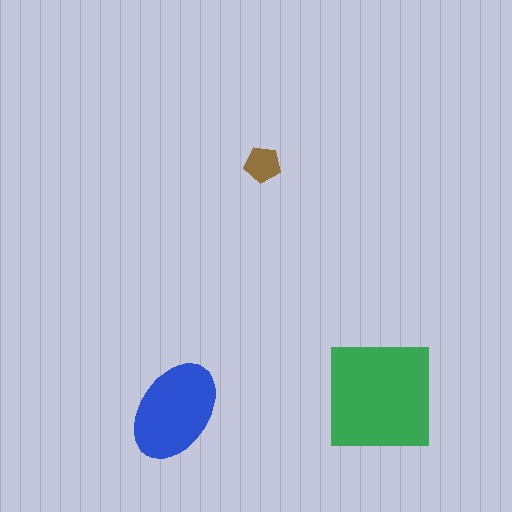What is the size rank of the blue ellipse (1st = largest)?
2nd.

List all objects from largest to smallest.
The green square, the blue ellipse, the brown pentagon.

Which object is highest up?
The brown pentagon is topmost.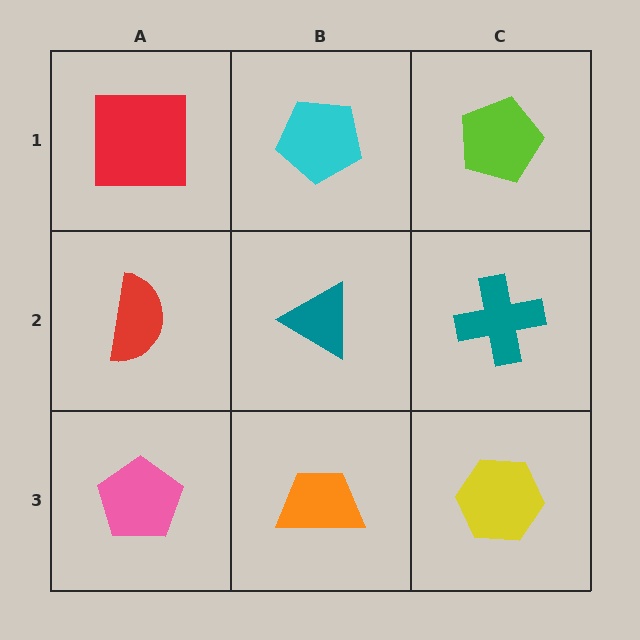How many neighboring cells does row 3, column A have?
2.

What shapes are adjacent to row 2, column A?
A red square (row 1, column A), a pink pentagon (row 3, column A), a teal triangle (row 2, column B).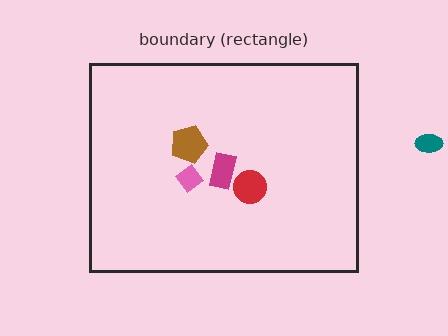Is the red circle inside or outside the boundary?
Inside.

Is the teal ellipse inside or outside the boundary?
Outside.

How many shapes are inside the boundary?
4 inside, 1 outside.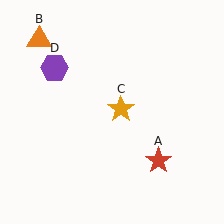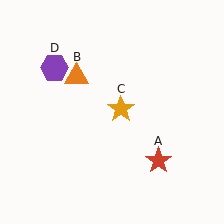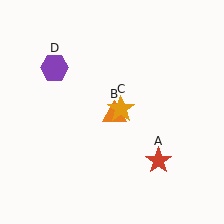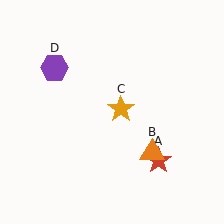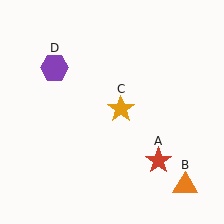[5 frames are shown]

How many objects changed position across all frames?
1 object changed position: orange triangle (object B).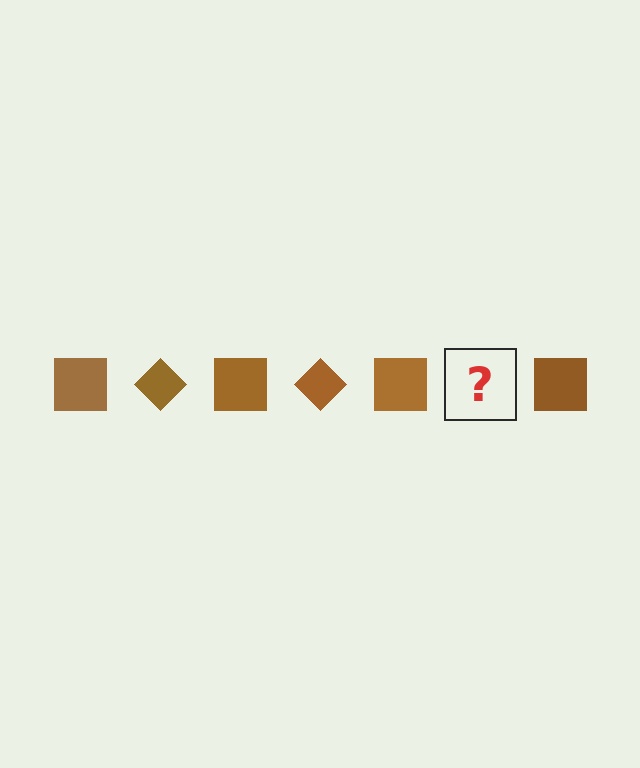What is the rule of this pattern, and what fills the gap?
The rule is that the pattern cycles through square, diamond shapes in brown. The gap should be filled with a brown diamond.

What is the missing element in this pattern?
The missing element is a brown diamond.